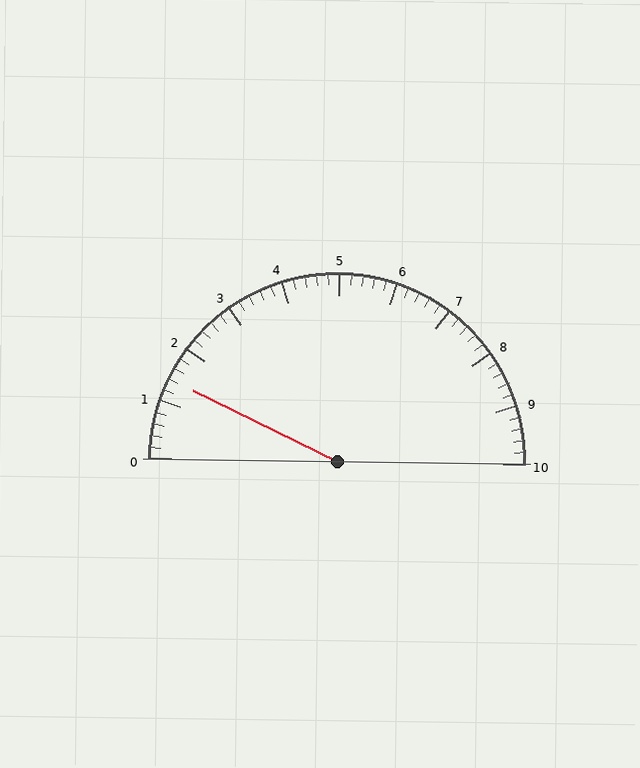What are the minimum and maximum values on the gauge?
The gauge ranges from 0 to 10.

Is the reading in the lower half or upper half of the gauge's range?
The reading is in the lower half of the range (0 to 10).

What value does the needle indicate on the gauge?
The needle indicates approximately 1.4.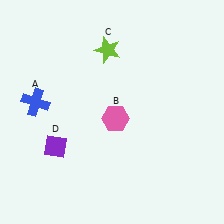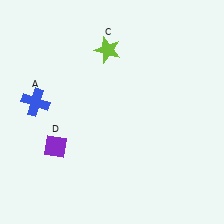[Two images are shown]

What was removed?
The pink hexagon (B) was removed in Image 2.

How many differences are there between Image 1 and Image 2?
There is 1 difference between the two images.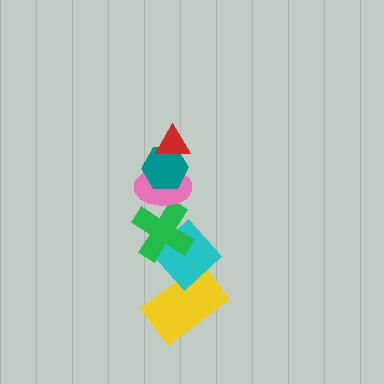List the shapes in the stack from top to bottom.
From top to bottom: the red triangle, the teal hexagon, the pink ellipse, the green cross, the cyan diamond, the yellow rectangle.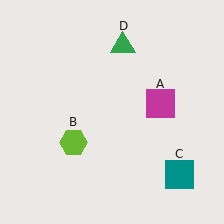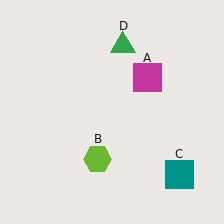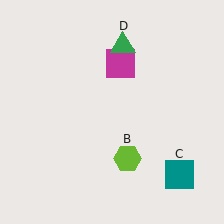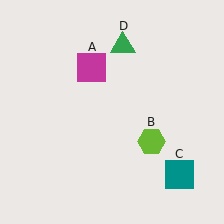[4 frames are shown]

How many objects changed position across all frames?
2 objects changed position: magenta square (object A), lime hexagon (object B).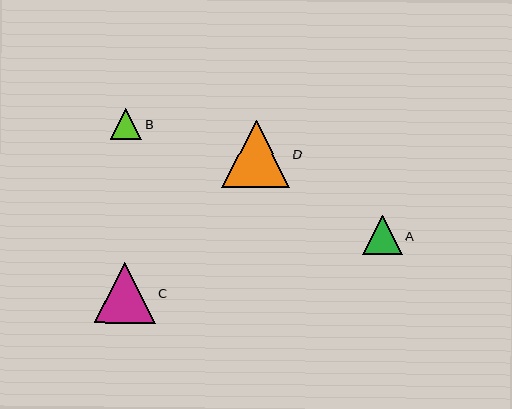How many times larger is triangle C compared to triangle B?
Triangle C is approximately 1.9 times the size of triangle B.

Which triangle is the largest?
Triangle D is the largest with a size of approximately 67 pixels.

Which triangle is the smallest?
Triangle B is the smallest with a size of approximately 31 pixels.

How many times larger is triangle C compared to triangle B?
Triangle C is approximately 1.9 times the size of triangle B.